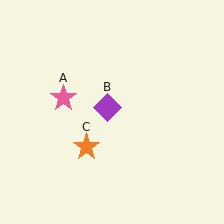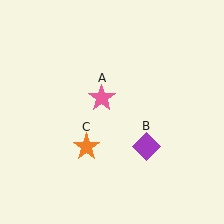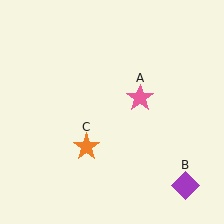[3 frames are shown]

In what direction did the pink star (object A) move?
The pink star (object A) moved right.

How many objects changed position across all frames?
2 objects changed position: pink star (object A), purple diamond (object B).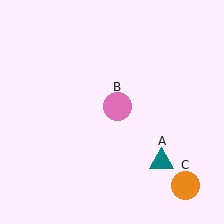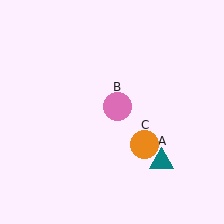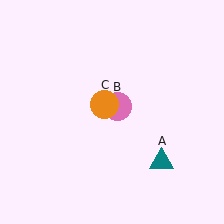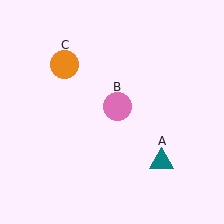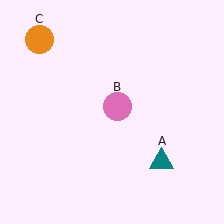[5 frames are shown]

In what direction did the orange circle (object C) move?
The orange circle (object C) moved up and to the left.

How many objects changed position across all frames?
1 object changed position: orange circle (object C).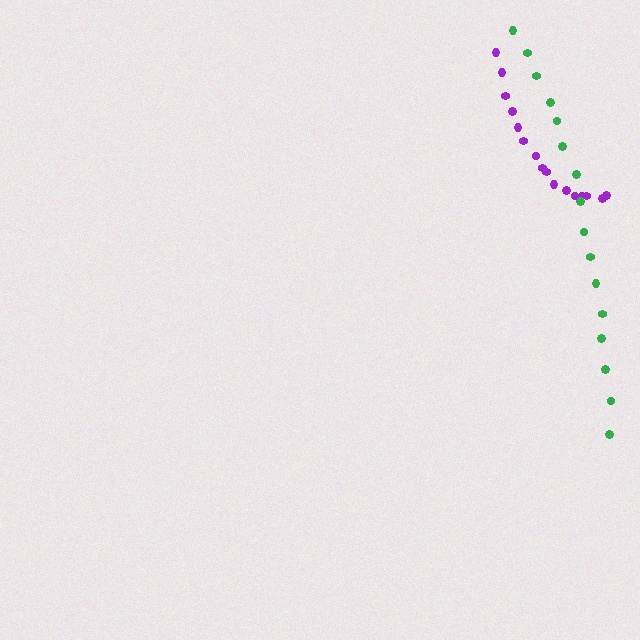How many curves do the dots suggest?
There are 2 distinct paths.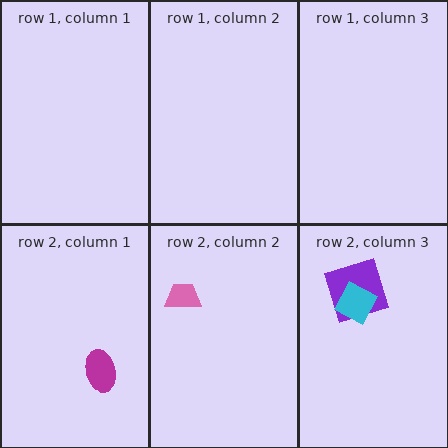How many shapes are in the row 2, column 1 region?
1.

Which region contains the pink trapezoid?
The row 2, column 2 region.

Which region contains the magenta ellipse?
The row 2, column 1 region.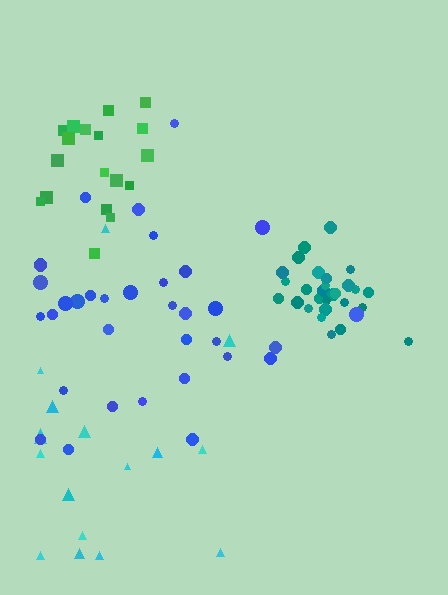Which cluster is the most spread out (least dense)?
Cyan.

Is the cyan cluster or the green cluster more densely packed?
Green.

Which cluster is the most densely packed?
Teal.